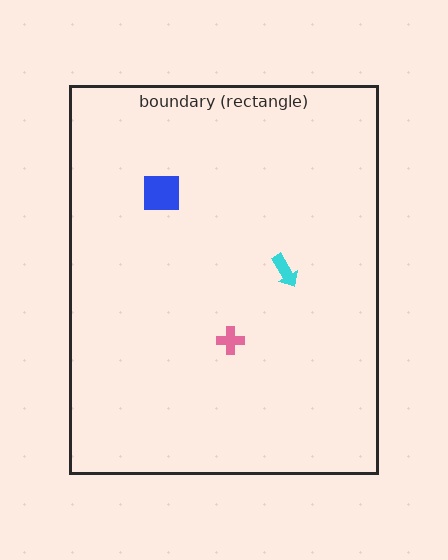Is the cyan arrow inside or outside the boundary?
Inside.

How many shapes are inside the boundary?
3 inside, 0 outside.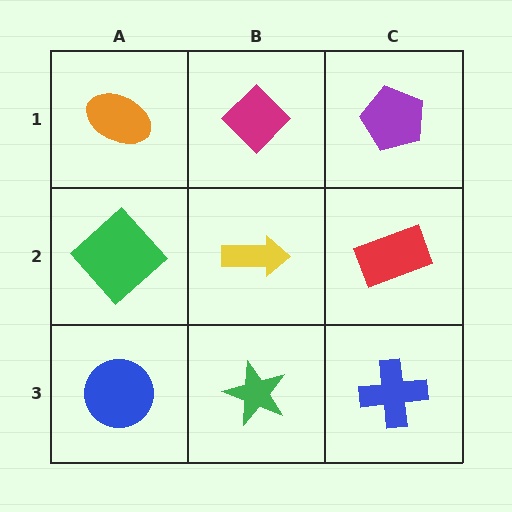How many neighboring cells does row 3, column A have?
2.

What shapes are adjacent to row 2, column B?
A magenta diamond (row 1, column B), a green star (row 3, column B), a green diamond (row 2, column A), a red rectangle (row 2, column C).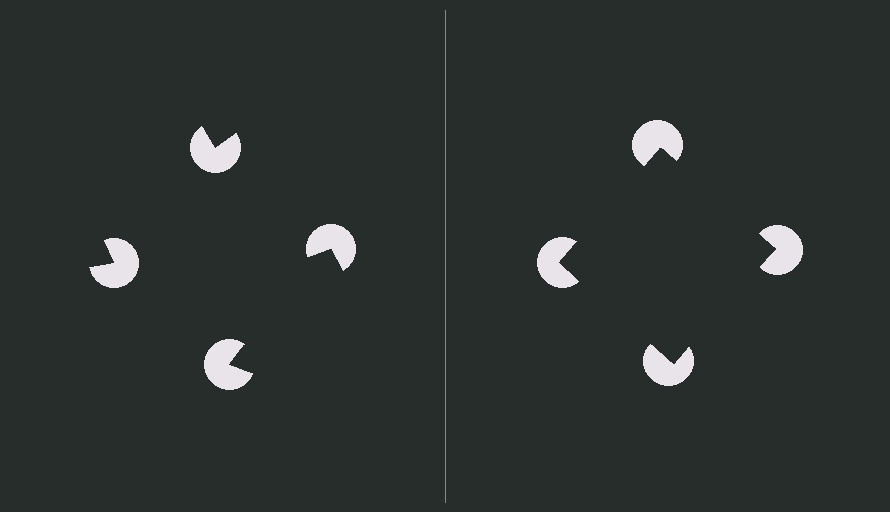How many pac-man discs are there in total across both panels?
8 — 4 on each side.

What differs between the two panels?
The pac-man discs are positioned identically on both sides; only the wedge orientations differ. On the right they align to a square; on the left they are misaligned.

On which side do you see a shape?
An illusory square appears on the right side. On the left side the wedge cuts are rotated, so no coherent shape forms.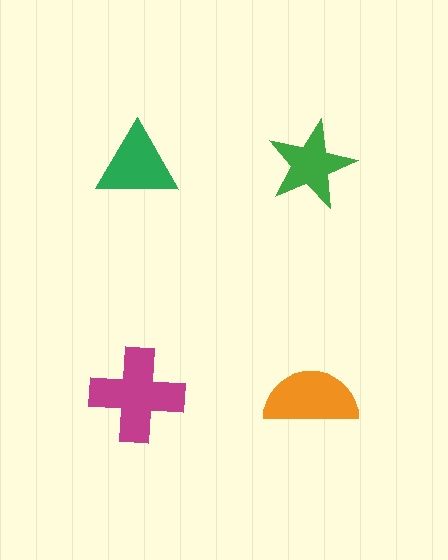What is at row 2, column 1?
A magenta cross.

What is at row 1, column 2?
A green star.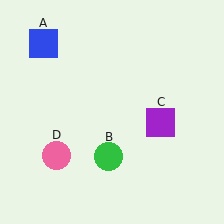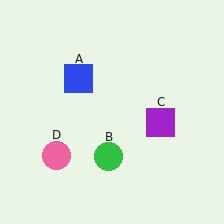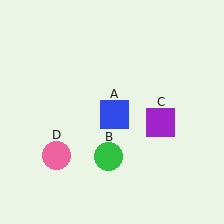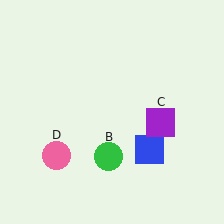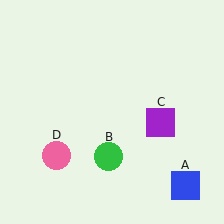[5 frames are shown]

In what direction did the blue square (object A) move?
The blue square (object A) moved down and to the right.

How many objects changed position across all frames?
1 object changed position: blue square (object A).